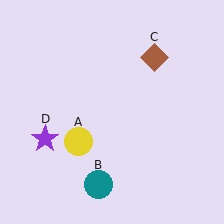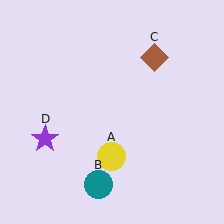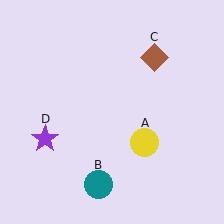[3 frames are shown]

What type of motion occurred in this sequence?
The yellow circle (object A) rotated counterclockwise around the center of the scene.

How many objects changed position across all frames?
1 object changed position: yellow circle (object A).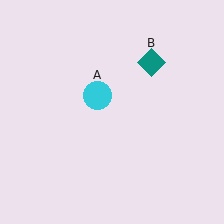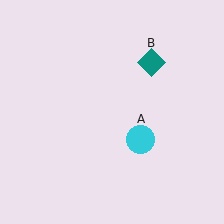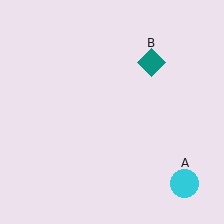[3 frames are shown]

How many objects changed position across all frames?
1 object changed position: cyan circle (object A).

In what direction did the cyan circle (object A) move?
The cyan circle (object A) moved down and to the right.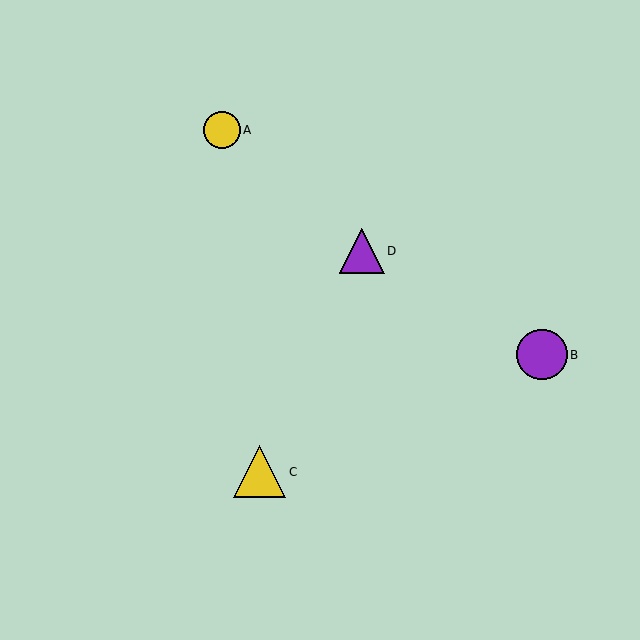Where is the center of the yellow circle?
The center of the yellow circle is at (222, 130).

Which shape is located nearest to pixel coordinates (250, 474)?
The yellow triangle (labeled C) at (260, 472) is nearest to that location.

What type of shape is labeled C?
Shape C is a yellow triangle.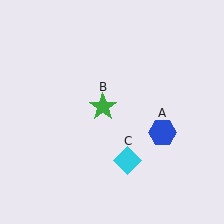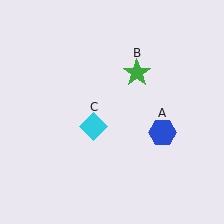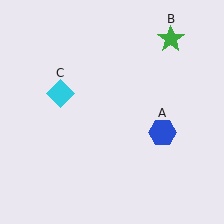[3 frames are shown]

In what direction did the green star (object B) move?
The green star (object B) moved up and to the right.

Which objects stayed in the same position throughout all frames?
Blue hexagon (object A) remained stationary.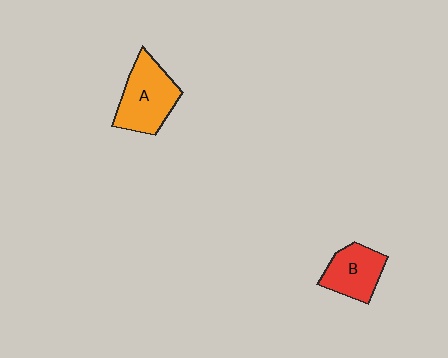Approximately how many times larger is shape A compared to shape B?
Approximately 1.3 times.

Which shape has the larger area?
Shape A (orange).